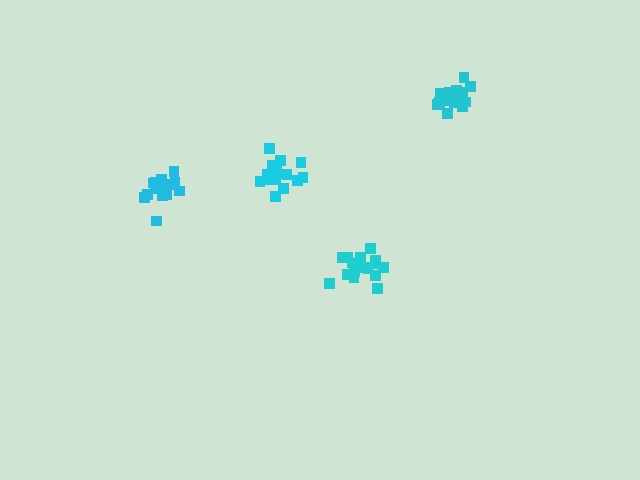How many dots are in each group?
Group 1: 20 dots, Group 2: 17 dots, Group 3: 15 dots, Group 4: 19 dots (71 total).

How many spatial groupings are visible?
There are 4 spatial groupings.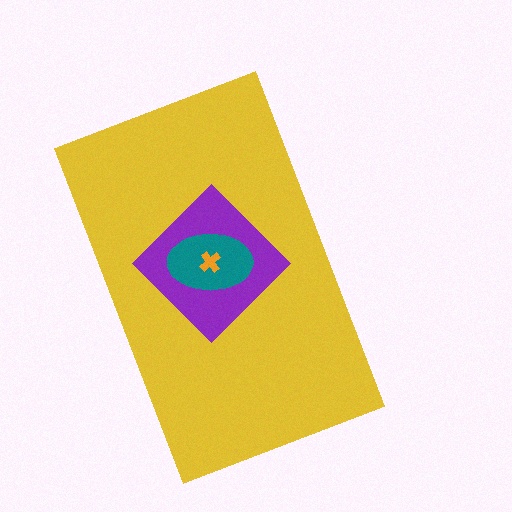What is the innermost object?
The orange cross.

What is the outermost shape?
The yellow rectangle.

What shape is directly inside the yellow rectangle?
The purple diamond.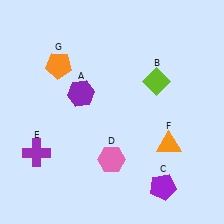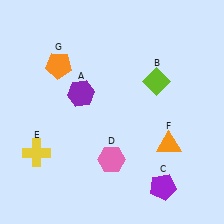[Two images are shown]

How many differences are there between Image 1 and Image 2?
There is 1 difference between the two images.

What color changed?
The cross (E) changed from purple in Image 1 to yellow in Image 2.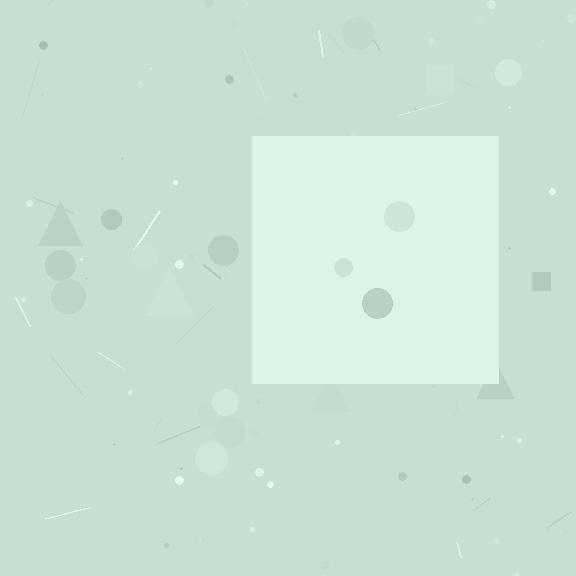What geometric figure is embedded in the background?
A square is embedded in the background.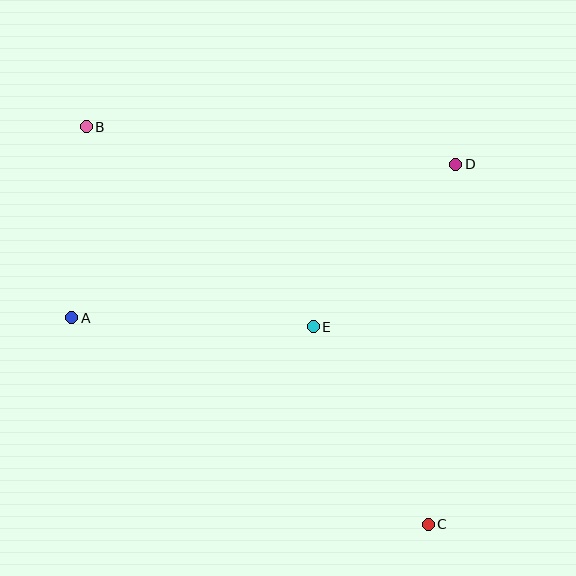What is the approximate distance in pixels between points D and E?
The distance between D and E is approximately 216 pixels.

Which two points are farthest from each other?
Points B and C are farthest from each other.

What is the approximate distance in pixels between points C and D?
The distance between C and D is approximately 361 pixels.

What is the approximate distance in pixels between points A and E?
The distance between A and E is approximately 242 pixels.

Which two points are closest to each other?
Points A and B are closest to each other.